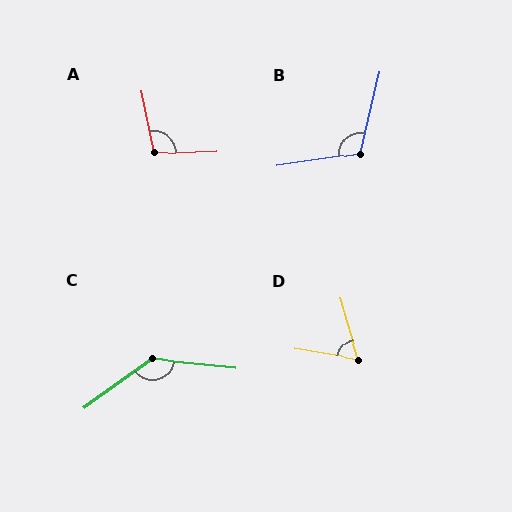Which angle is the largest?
C, at approximately 138 degrees.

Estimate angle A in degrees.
Approximately 99 degrees.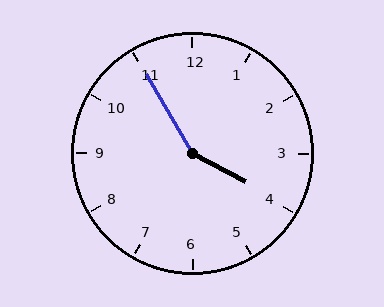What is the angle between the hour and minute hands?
Approximately 148 degrees.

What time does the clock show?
3:55.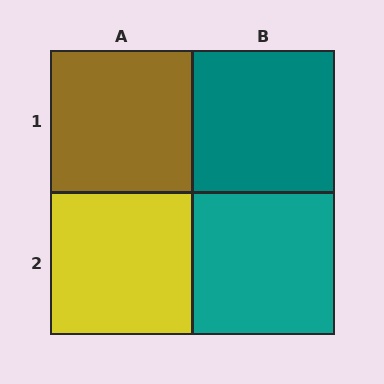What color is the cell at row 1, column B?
Teal.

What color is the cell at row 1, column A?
Brown.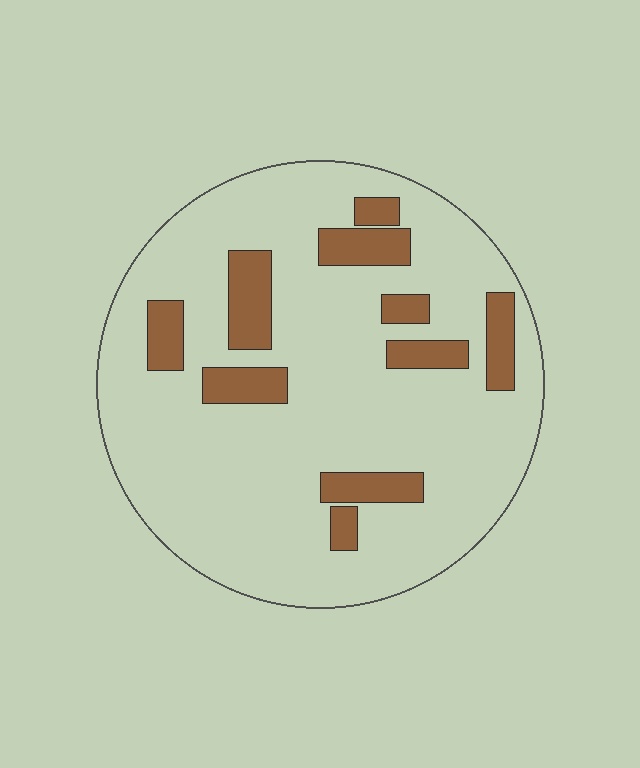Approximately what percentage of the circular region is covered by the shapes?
Approximately 15%.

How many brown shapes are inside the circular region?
10.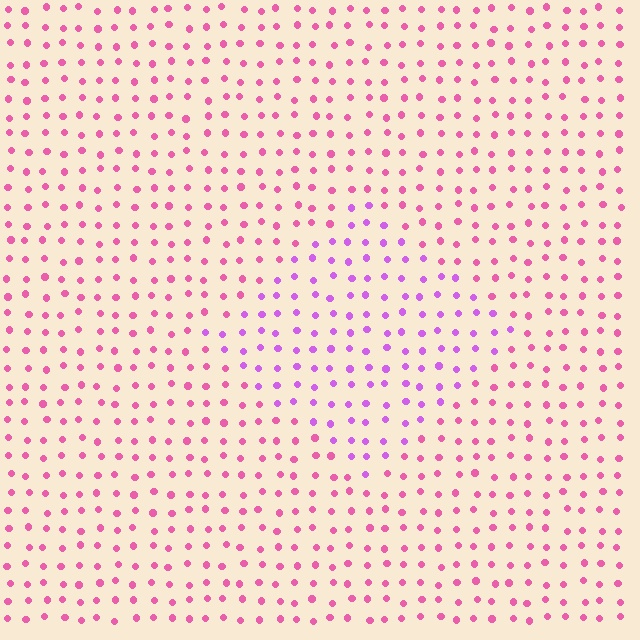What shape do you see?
I see a diamond.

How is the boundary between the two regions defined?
The boundary is defined purely by a slight shift in hue (about 38 degrees). Spacing, size, and orientation are identical on both sides.